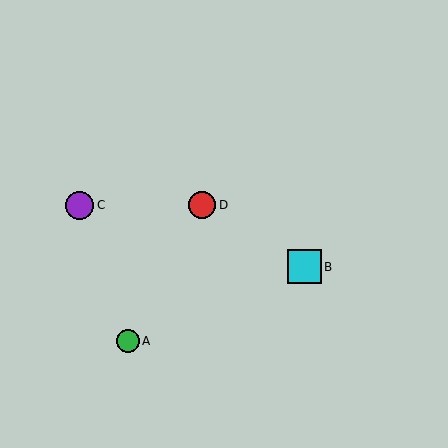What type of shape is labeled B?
Shape B is a cyan square.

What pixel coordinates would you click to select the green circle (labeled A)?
Click at (128, 341) to select the green circle A.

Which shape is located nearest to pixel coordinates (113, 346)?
The green circle (labeled A) at (128, 341) is nearest to that location.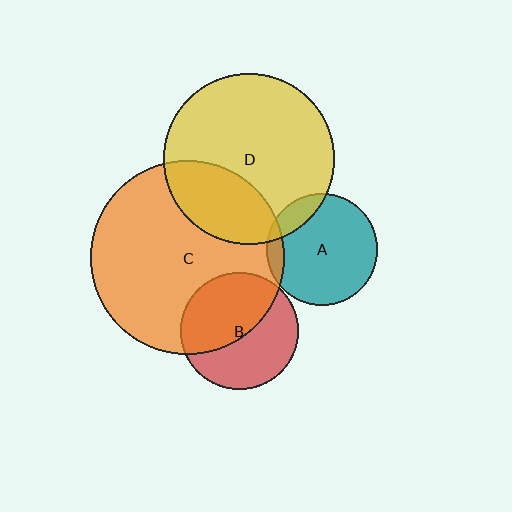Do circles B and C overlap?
Yes.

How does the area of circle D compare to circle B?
Approximately 2.1 times.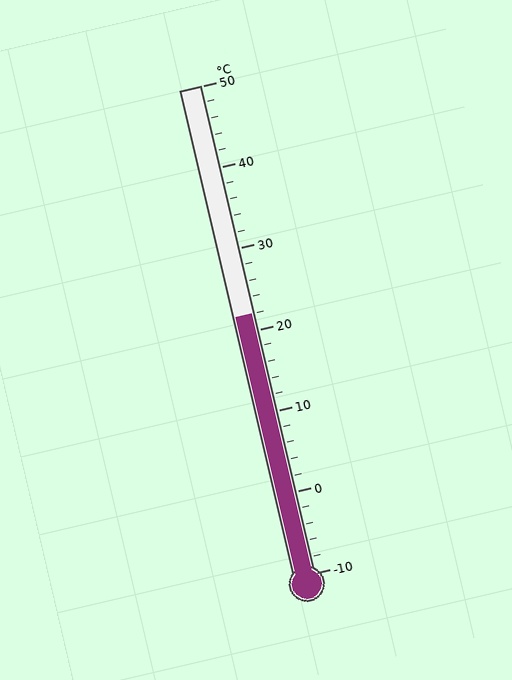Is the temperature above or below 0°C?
The temperature is above 0°C.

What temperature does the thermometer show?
The thermometer shows approximately 22°C.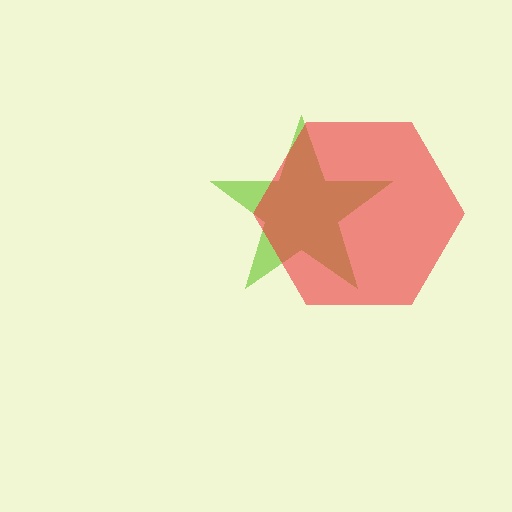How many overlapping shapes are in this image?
There are 2 overlapping shapes in the image.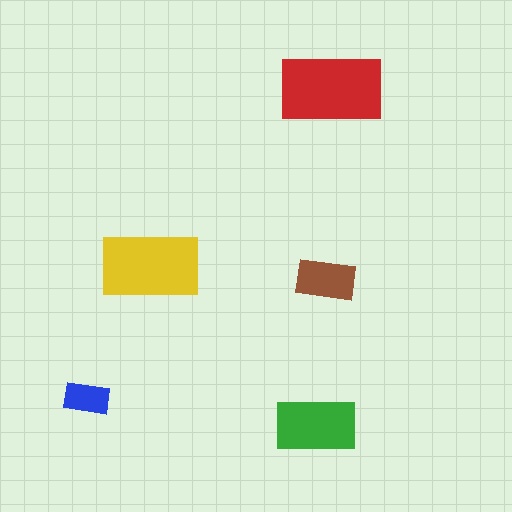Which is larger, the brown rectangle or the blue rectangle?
The brown one.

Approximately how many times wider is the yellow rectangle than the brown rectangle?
About 1.5 times wider.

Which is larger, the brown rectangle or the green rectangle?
The green one.